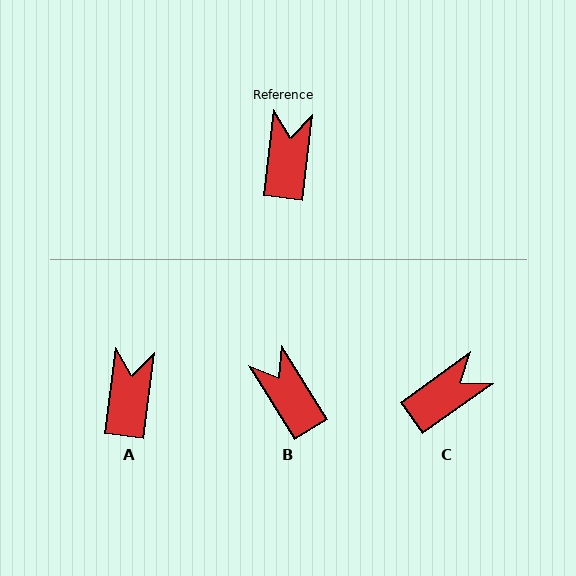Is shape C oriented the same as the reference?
No, it is off by about 47 degrees.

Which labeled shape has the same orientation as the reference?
A.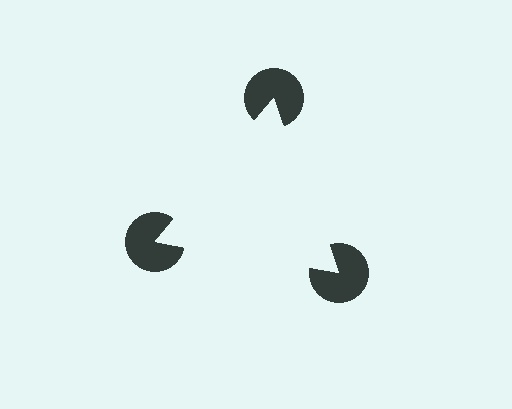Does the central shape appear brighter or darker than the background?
It typically appears slightly brighter than the background, even though no actual brightness change is drawn.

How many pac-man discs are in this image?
There are 3 — one at each vertex of the illusory triangle.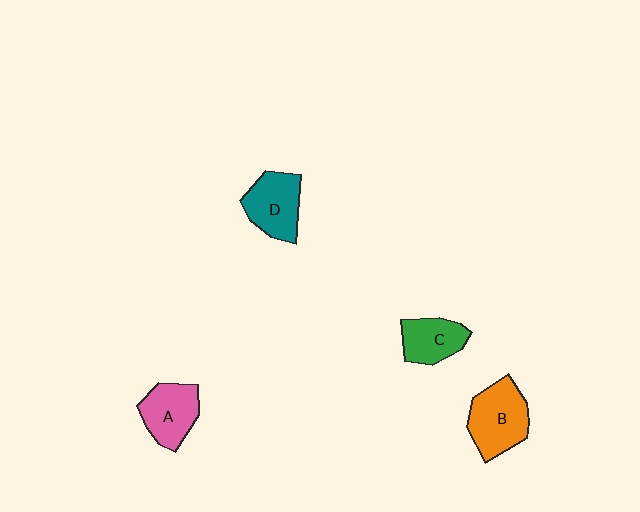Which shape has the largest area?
Shape B (orange).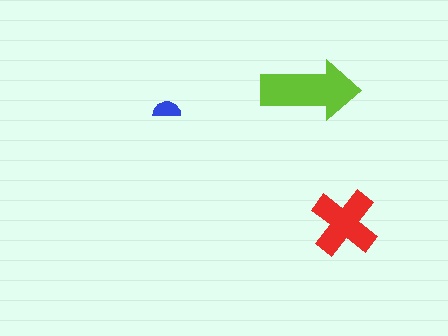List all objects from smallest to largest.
The blue semicircle, the red cross, the lime arrow.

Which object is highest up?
The lime arrow is topmost.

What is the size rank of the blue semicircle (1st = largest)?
3rd.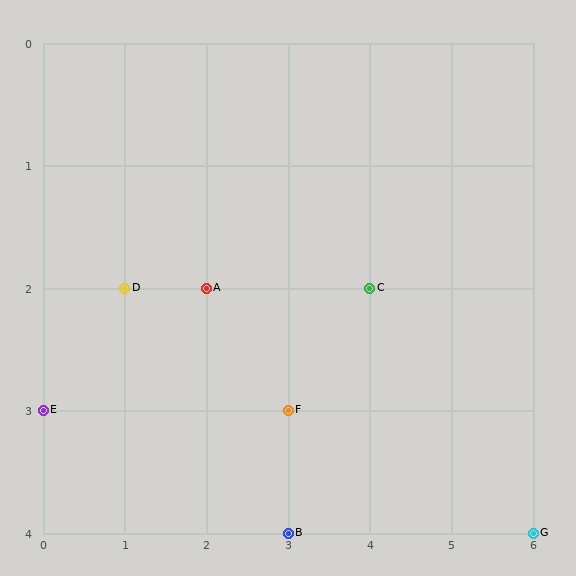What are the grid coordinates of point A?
Point A is at grid coordinates (2, 2).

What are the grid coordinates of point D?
Point D is at grid coordinates (1, 2).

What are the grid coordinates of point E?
Point E is at grid coordinates (0, 3).